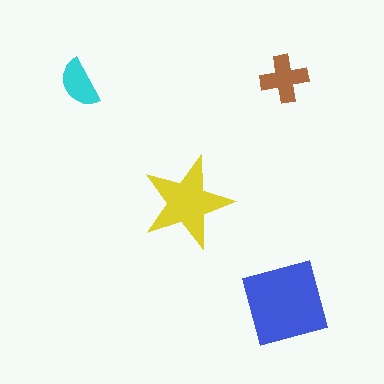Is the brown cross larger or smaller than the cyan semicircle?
Larger.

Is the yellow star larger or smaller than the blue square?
Smaller.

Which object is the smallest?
The cyan semicircle.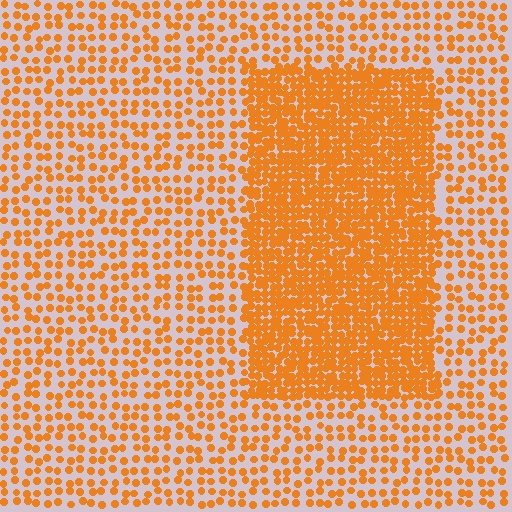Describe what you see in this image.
The image contains small orange elements arranged at two different densities. A rectangle-shaped region is visible where the elements are more densely packed than the surrounding area.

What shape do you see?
I see a rectangle.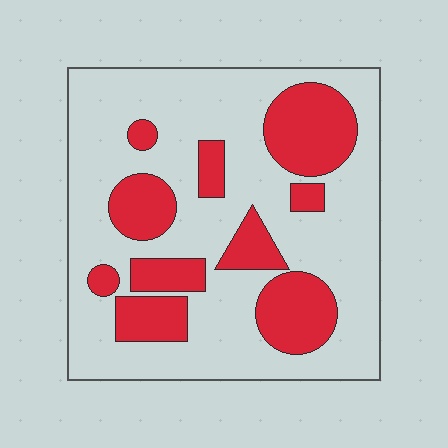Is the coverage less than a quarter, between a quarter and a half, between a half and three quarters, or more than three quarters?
Between a quarter and a half.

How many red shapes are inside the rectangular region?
10.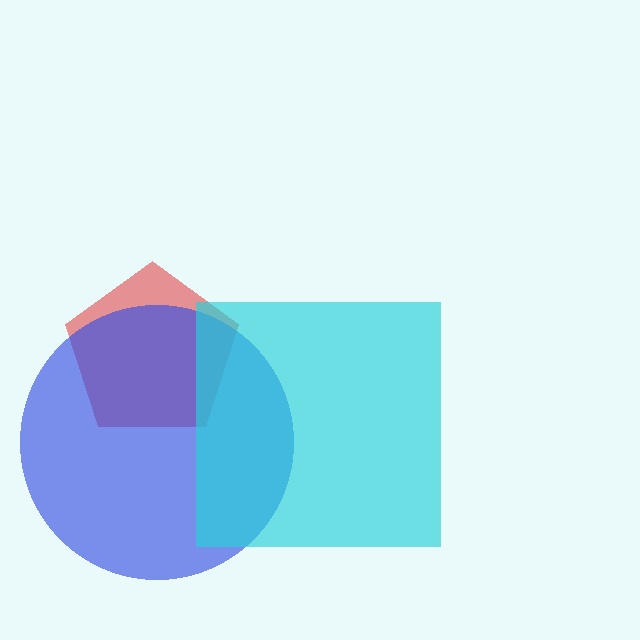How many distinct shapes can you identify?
There are 3 distinct shapes: a red pentagon, a blue circle, a cyan square.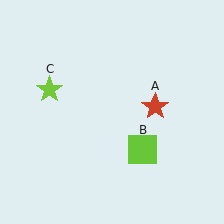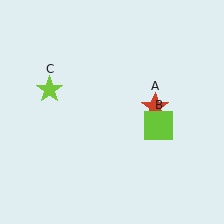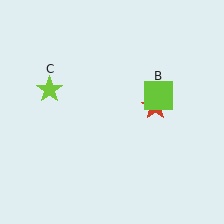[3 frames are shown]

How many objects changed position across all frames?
1 object changed position: lime square (object B).